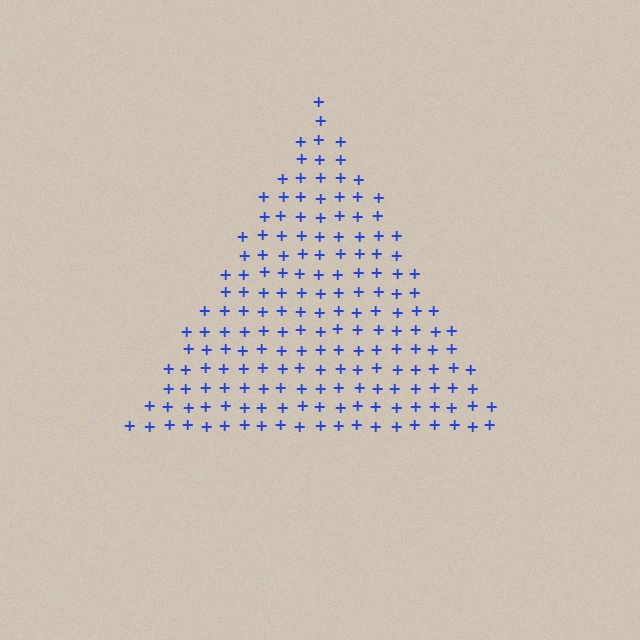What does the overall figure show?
The overall figure shows a triangle.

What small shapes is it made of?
It is made of small plus signs.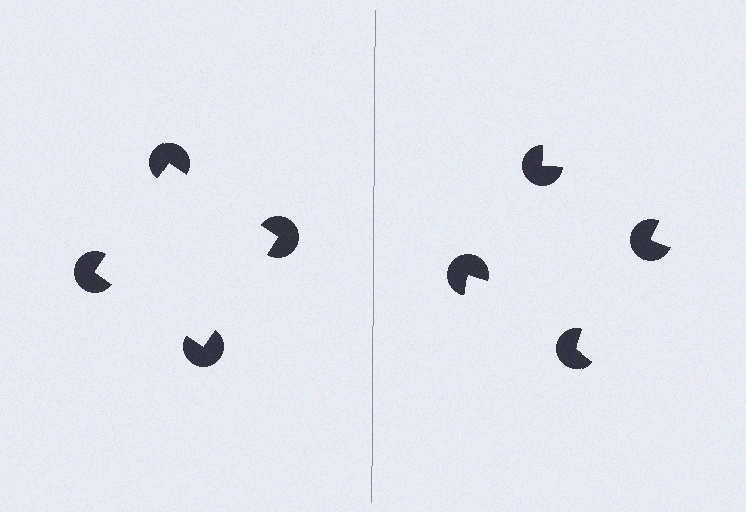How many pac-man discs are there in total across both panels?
8 — 4 on each side.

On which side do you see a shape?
An illusory square appears on the left side. On the right side the wedge cuts are rotated, so no coherent shape forms.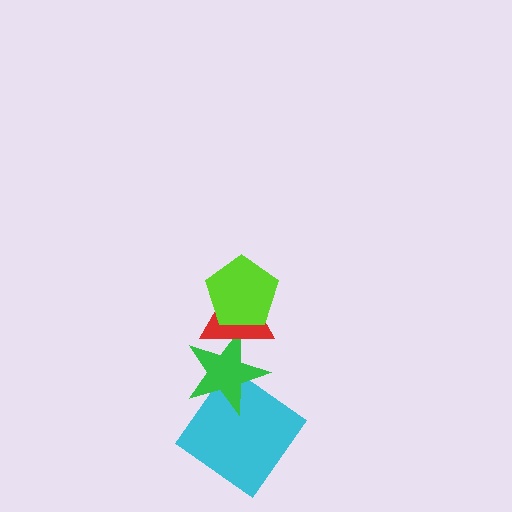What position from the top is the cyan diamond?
The cyan diamond is 4th from the top.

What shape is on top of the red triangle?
The lime pentagon is on top of the red triangle.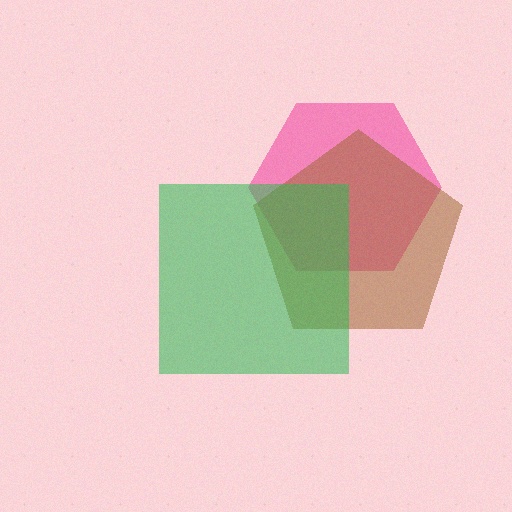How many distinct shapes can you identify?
There are 3 distinct shapes: a pink hexagon, a brown pentagon, a green square.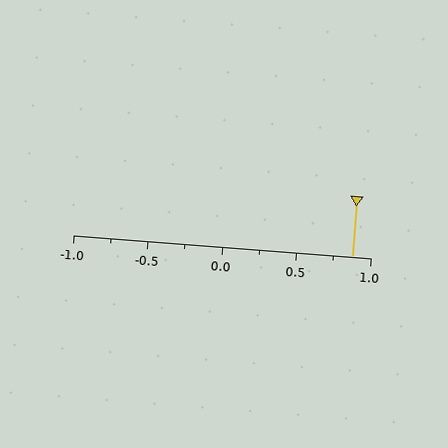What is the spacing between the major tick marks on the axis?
The major ticks are spaced 0.5 apart.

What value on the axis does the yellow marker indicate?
The marker indicates approximately 0.88.